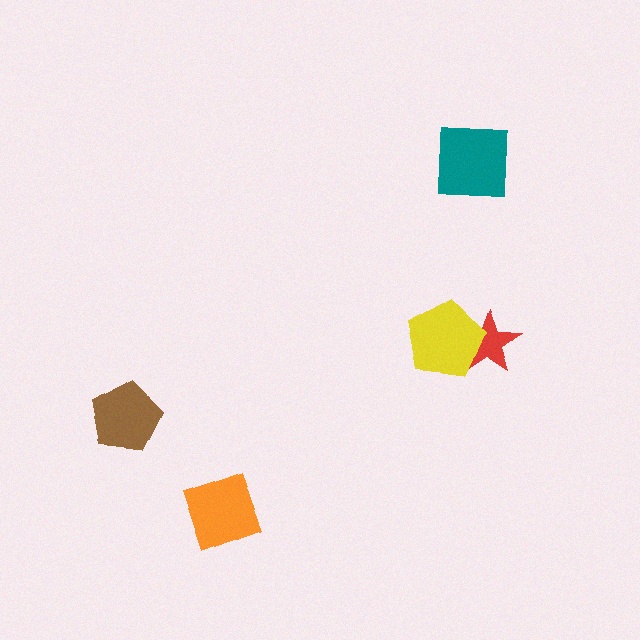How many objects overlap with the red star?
1 object overlaps with the red star.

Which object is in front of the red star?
The yellow pentagon is in front of the red star.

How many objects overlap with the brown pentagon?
0 objects overlap with the brown pentagon.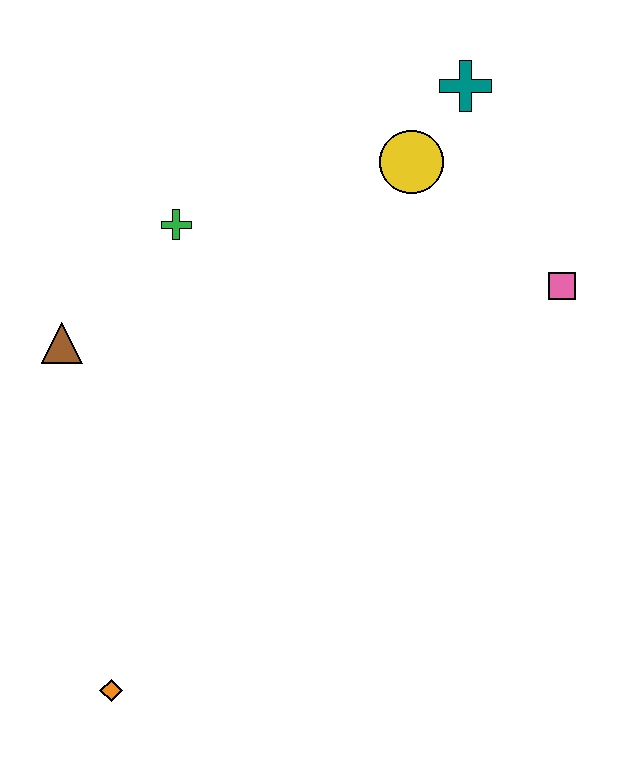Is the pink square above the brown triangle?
Yes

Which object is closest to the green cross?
The brown triangle is closest to the green cross.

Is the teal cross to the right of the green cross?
Yes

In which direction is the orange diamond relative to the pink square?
The orange diamond is to the left of the pink square.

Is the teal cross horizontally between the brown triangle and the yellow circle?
No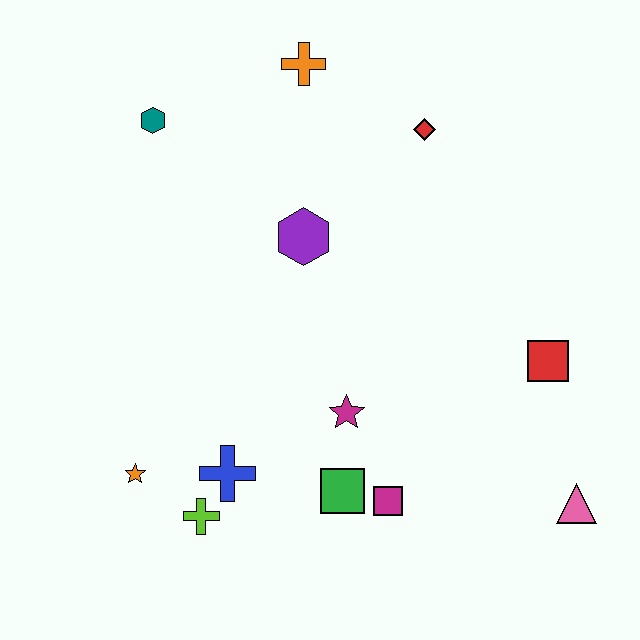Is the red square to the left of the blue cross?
No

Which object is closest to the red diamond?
The orange cross is closest to the red diamond.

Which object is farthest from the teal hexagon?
The pink triangle is farthest from the teal hexagon.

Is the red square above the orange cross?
No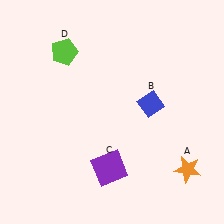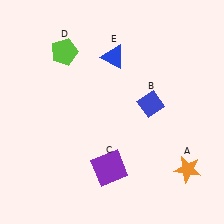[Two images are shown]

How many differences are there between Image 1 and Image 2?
There is 1 difference between the two images.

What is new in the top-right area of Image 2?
A blue triangle (E) was added in the top-right area of Image 2.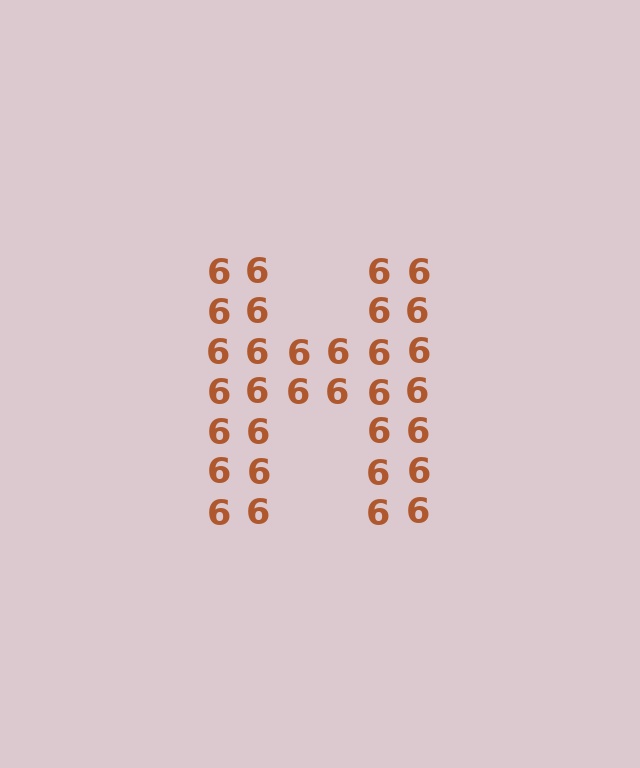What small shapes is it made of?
It is made of small digit 6's.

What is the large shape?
The large shape is the letter H.